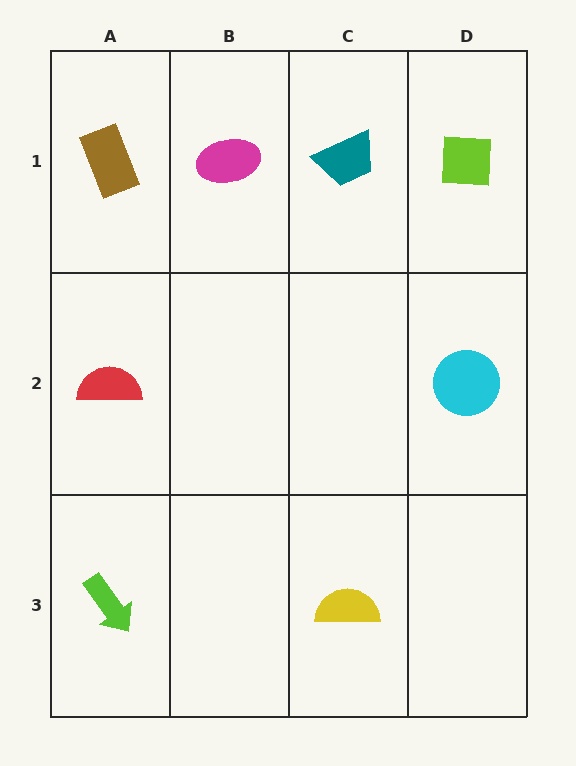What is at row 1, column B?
A magenta ellipse.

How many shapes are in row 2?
2 shapes.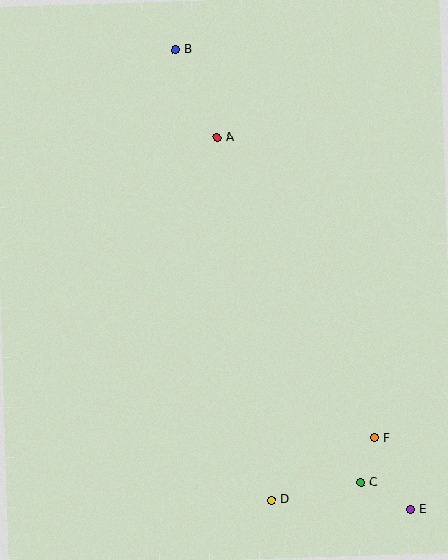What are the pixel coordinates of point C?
Point C is at (361, 483).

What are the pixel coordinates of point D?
Point D is at (272, 500).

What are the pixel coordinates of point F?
Point F is at (375, 438).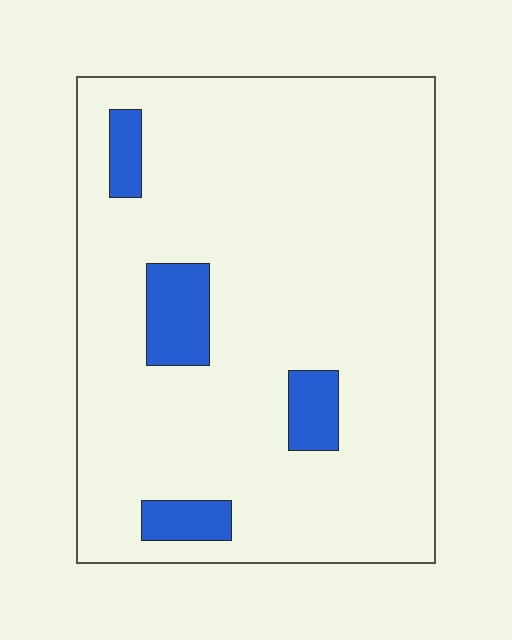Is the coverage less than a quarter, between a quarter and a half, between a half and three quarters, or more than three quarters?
Less than a quarter.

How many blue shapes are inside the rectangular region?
4.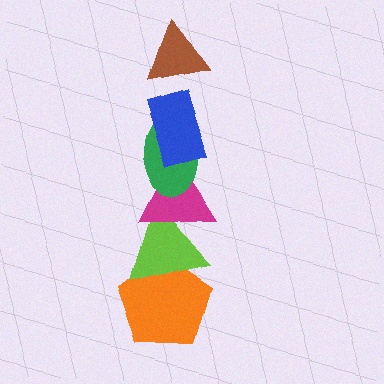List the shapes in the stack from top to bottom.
From top to bottom: the brown triangle, the blue rectangle, the green ellipse, the magenta triangle, the lime triangle, the orange pentagon.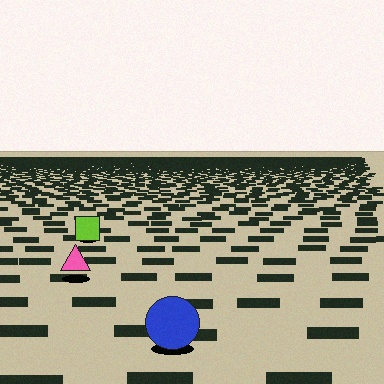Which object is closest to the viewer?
The blue circle is closest. The texture marks near it are larger and more spread out.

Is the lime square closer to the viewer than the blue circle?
No. The blue circle is closer — you can tell from the texture gradient: the ground texture is coarser near it.